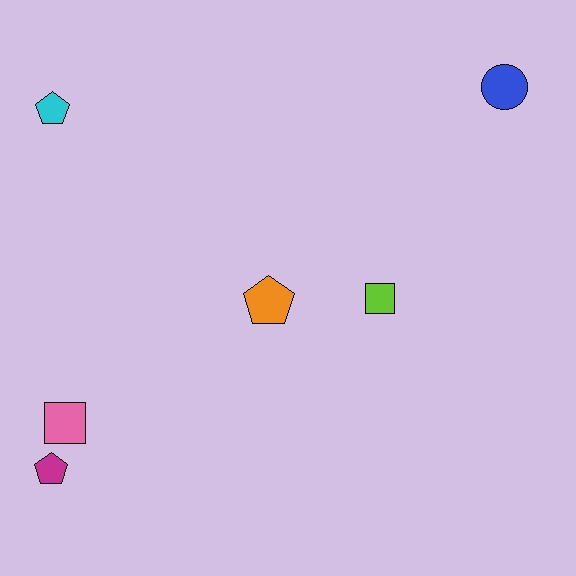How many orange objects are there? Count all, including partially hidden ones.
There is 1 orange object.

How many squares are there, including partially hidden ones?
There are 2 squares.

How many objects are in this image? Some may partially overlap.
There are 6 objects.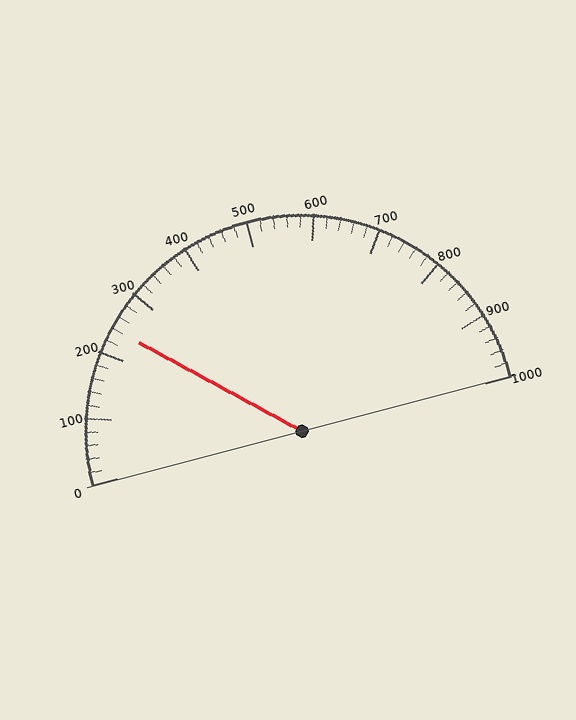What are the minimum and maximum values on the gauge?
The gauge ranges from 0 to 1000.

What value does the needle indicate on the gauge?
The needle indicates approximately 240.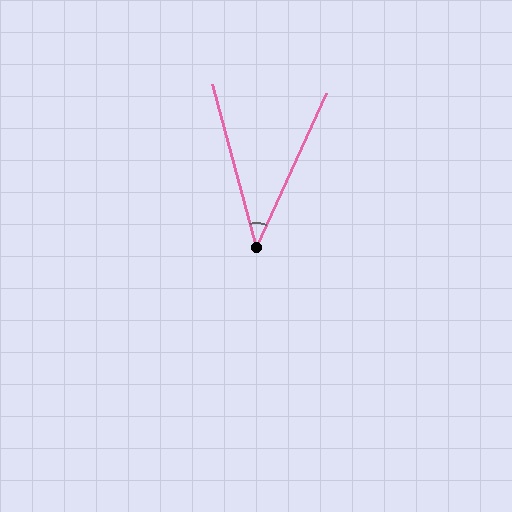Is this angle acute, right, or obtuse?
It is acute.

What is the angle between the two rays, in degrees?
Approximately 39 degrees.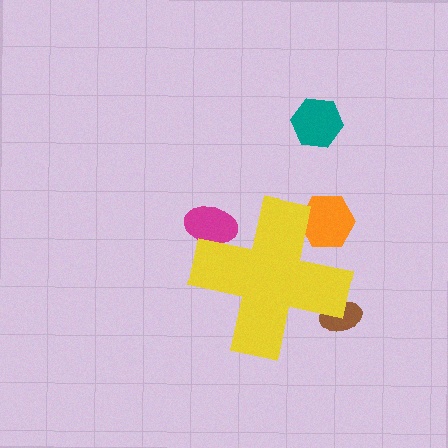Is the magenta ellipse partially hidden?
Yes, the magenta ellipse is partially hidden behind the yellow cross.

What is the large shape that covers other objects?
A yellow cross.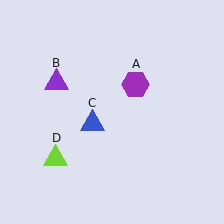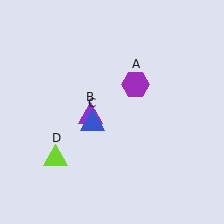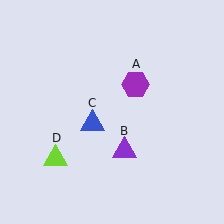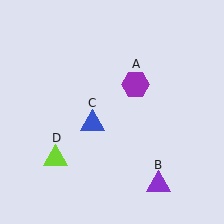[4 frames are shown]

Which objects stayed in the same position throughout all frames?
Purple hexagon (object A) and blue triangle (object C) and lime triangle (object D) remained stationary.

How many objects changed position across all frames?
1 object changed position: purple triangle (object B).